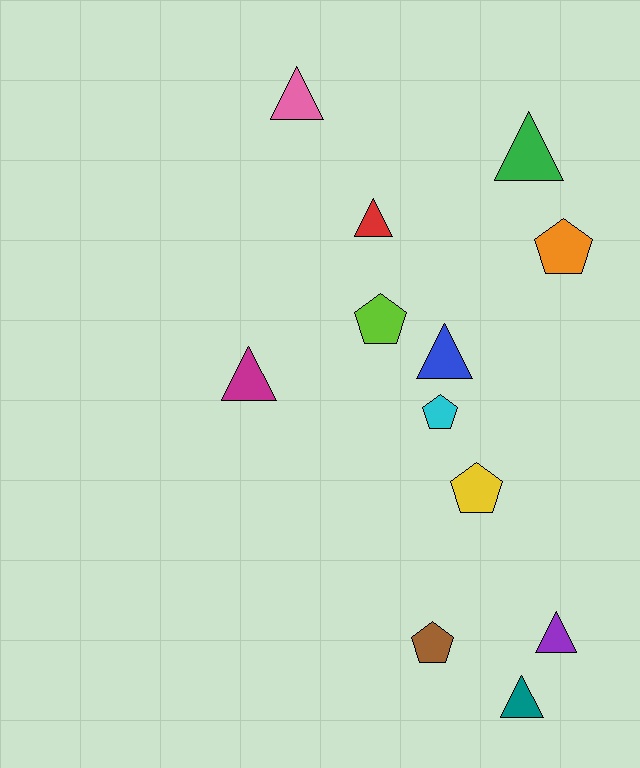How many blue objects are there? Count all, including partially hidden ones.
There is 1 blue object.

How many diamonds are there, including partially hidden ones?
There are no diamonds.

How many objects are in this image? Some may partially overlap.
There are 12 objects.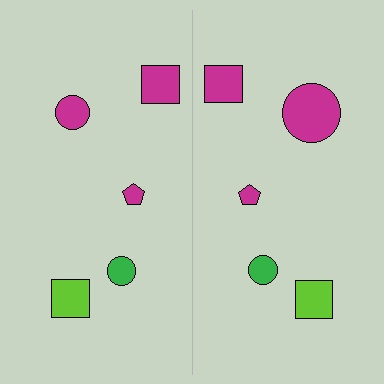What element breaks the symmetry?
The magenta circle on the right side has a different size than its mirror counterpart.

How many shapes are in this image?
There are 10 shapes in this image.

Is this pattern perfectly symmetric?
No, the pattern is not perfectly symmetric. The magenta circle on the right side has a different size than its mirror counterpart.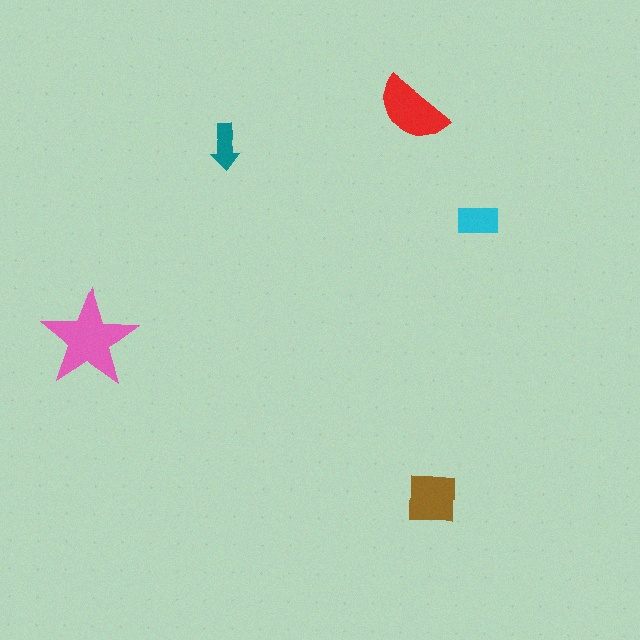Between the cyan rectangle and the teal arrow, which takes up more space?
The cyan rectangle.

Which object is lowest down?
The brown square is bottommost.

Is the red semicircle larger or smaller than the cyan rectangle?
Larger.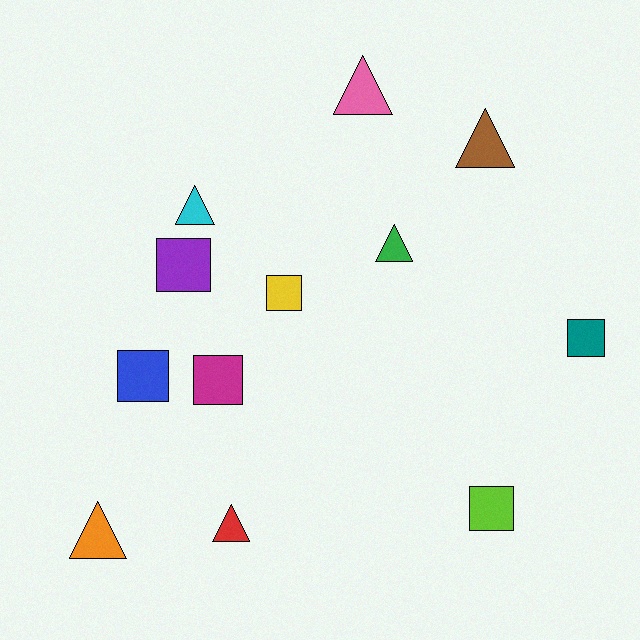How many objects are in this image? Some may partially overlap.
There are 12 objects.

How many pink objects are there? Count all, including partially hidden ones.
There is 1 pink object.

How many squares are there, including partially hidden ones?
There are 6 squares.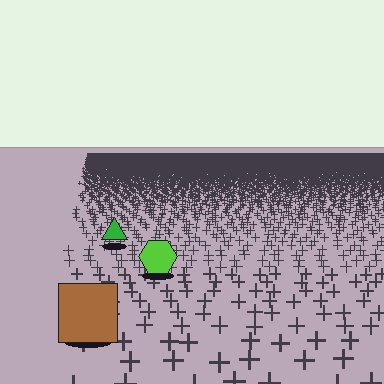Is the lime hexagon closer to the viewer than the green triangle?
Yes. The lime hexagon is closer — you can tell from the texture gradient: the ground texture is coarser near it.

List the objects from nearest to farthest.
From nearest to farthest: the brown square, the lime hexagon, the green triangle.